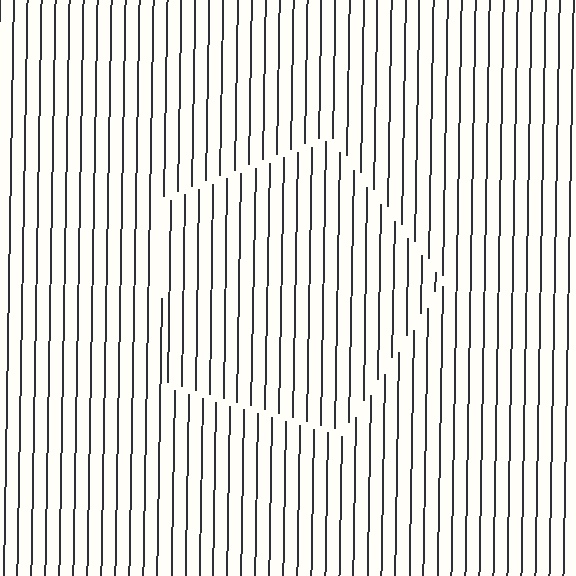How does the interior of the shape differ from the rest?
The interior of the shape contains the same grating, shifted by half a period — the contour is defined by the phase discontinuity where line-ends from the inner and outer gratings abut.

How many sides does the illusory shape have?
5 sides — the line-ends trace a pentagon.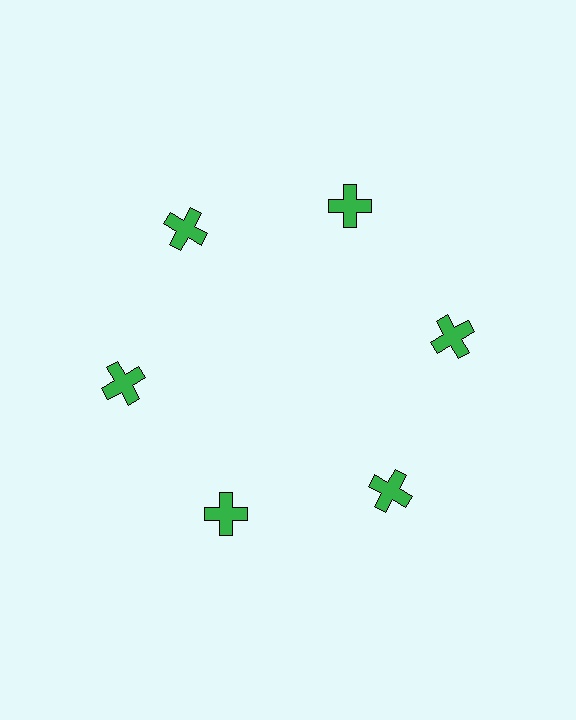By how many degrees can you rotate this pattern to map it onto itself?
The pattern maps onto itself every 60 degrees of rotation.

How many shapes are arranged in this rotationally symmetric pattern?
There are 6 shapes, arranged in 6 groups of 1.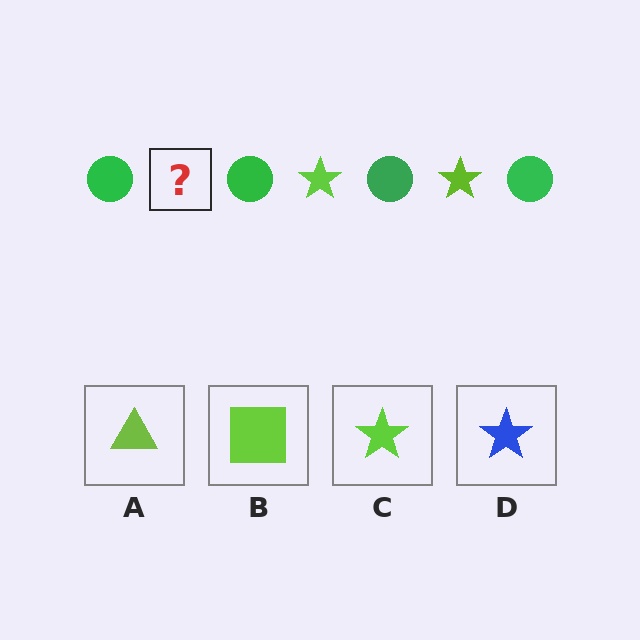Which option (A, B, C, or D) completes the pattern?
C.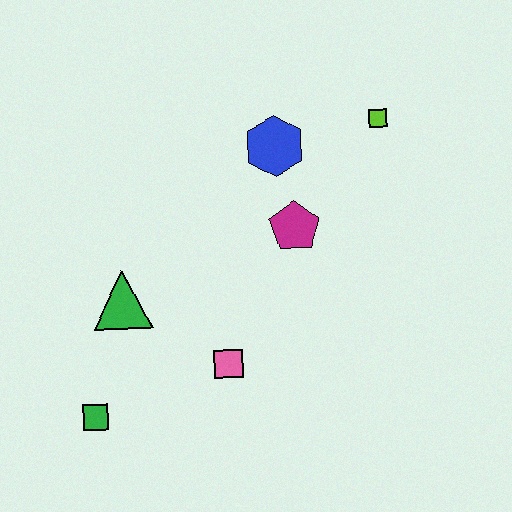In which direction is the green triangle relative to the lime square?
The green triangle is to the left of the lime square.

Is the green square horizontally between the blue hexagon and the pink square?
No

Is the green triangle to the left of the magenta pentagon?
Yes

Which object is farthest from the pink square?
The lime square is farthest from the pink square.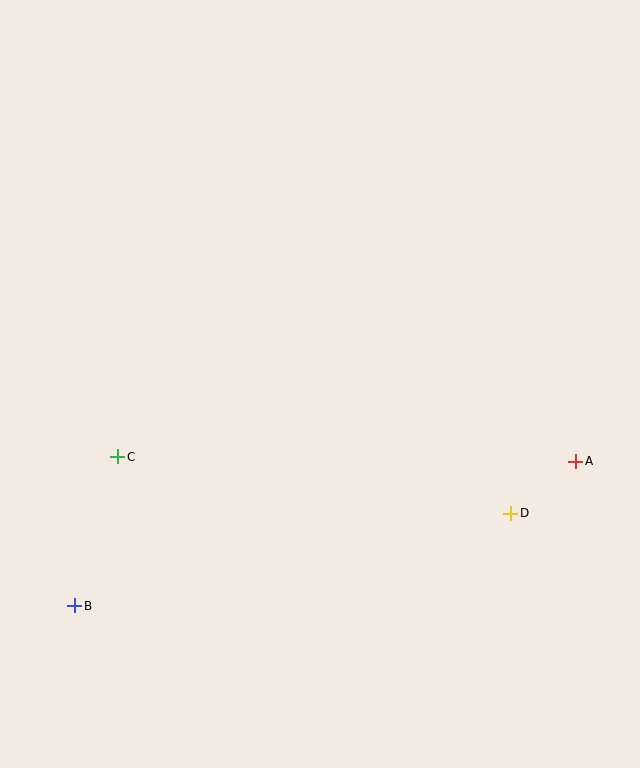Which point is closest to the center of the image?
Point C at (118, 457) is closest to the center.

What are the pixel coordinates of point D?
Point D is at (511, 513).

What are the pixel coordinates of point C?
Point C is at (118, 457).